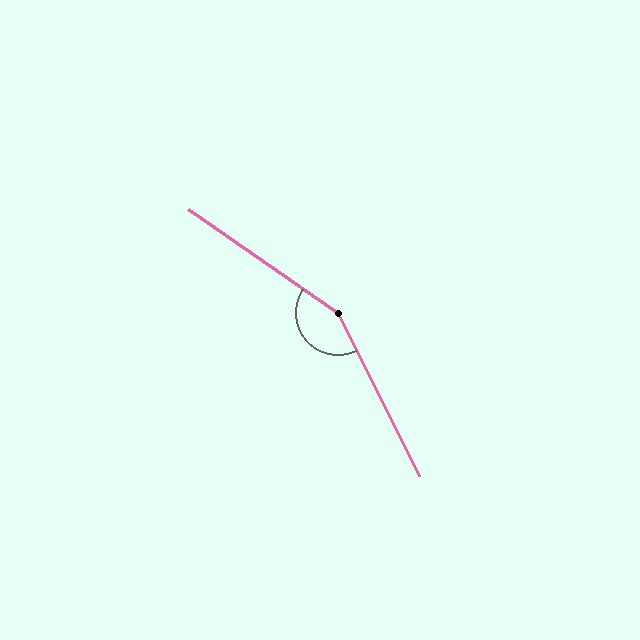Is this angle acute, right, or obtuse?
It is obtuse.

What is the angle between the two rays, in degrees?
Approximately 151 degrees.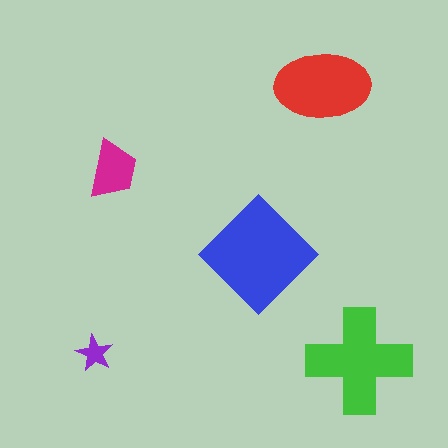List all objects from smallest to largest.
The purple star, the magenta trapezoid, the red ellipse, the green cross, the blue diamond.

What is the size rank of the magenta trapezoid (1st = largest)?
4th.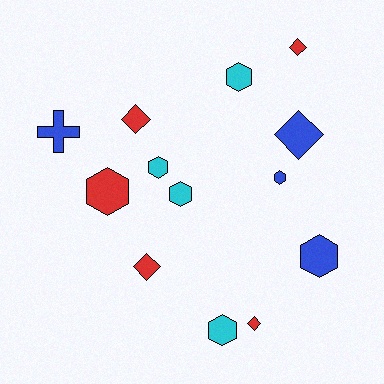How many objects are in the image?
There are 13 objects.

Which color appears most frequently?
Red, with 5 objects.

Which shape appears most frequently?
Hexagon, with 7 objects.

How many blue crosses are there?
There is 1 blue cross.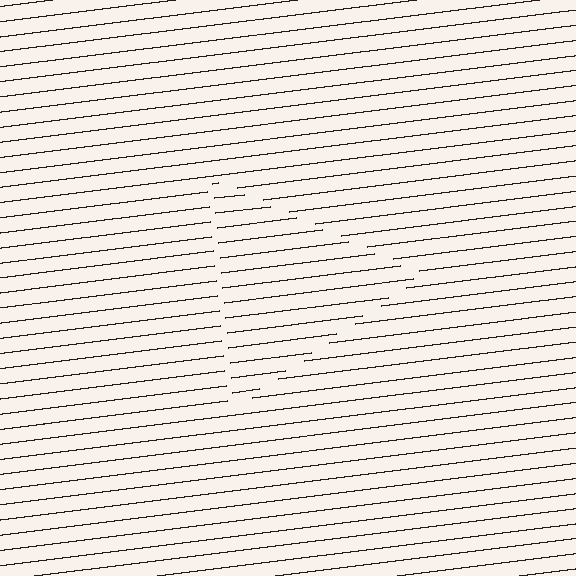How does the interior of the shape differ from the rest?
The interior of the shape contains the same grating, shifted by half a period — the contour is defined by the phase discontinuity where line-ends from the inner and outer gratings abut.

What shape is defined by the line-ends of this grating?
An illusory triangle. The interior of the shape contains the same grating, shifted by half a period — the contour is defined by the phase discontinuity where line-ends from the inner and outer gratings abut.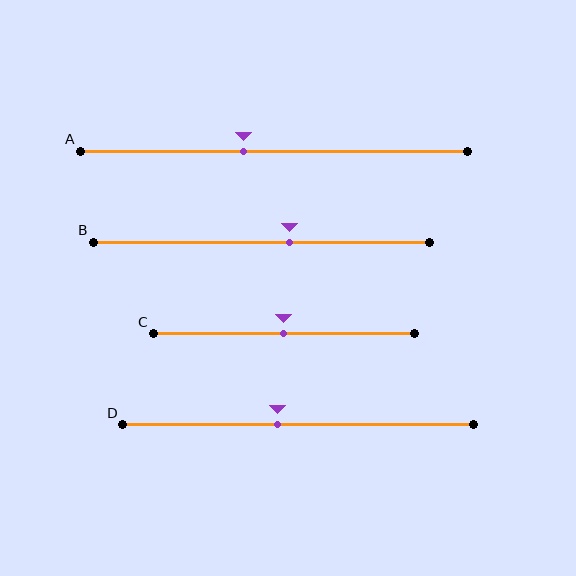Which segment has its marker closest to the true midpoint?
Segment C has its marker closest to the true midpoint.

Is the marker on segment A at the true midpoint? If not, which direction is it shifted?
No, the marker on segment A is shifted to the left by about 8% of the segment length.